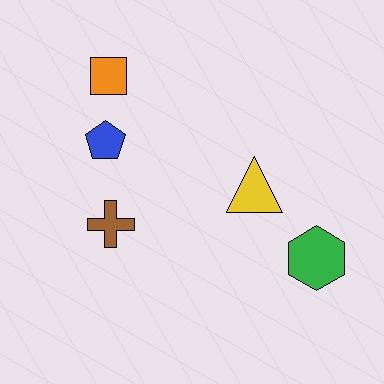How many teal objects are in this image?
There are no teal objects.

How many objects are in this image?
There are 5 objects.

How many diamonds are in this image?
There are no diamonds.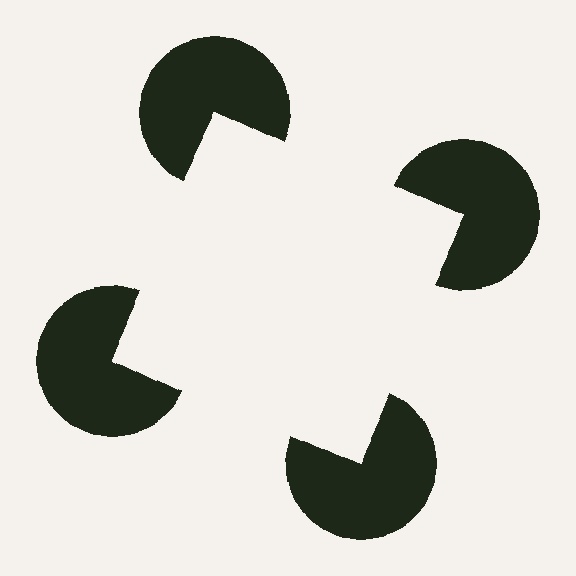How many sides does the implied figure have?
4 sides.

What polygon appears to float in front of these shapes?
An illusory square — its edges are inferred from the aligned wedge cuts in the pac-man discs, not physically drawn.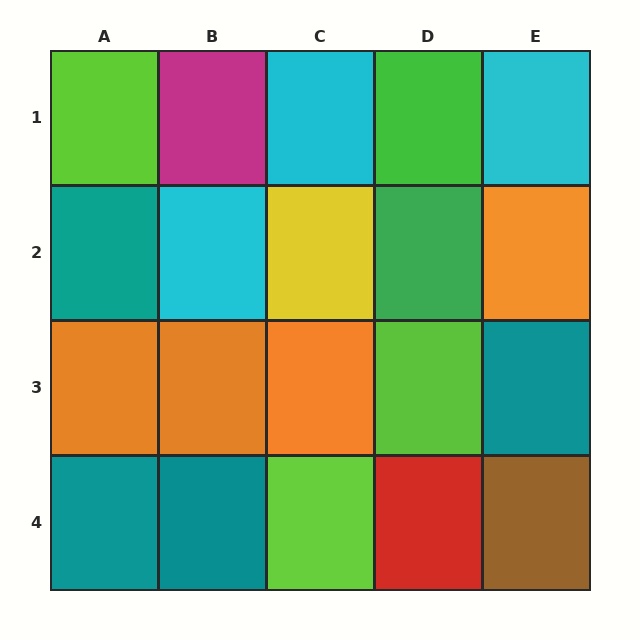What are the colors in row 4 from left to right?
Teal, teal, lime, red, brown.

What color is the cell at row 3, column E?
Teal.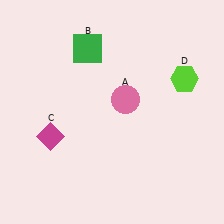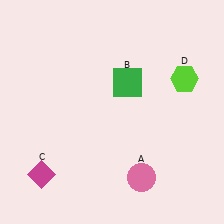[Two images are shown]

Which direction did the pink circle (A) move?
The pink circle (A) moved down.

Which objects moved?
The objects that moved are: the pink circle (A), the green square (B), the magenta diamond (C).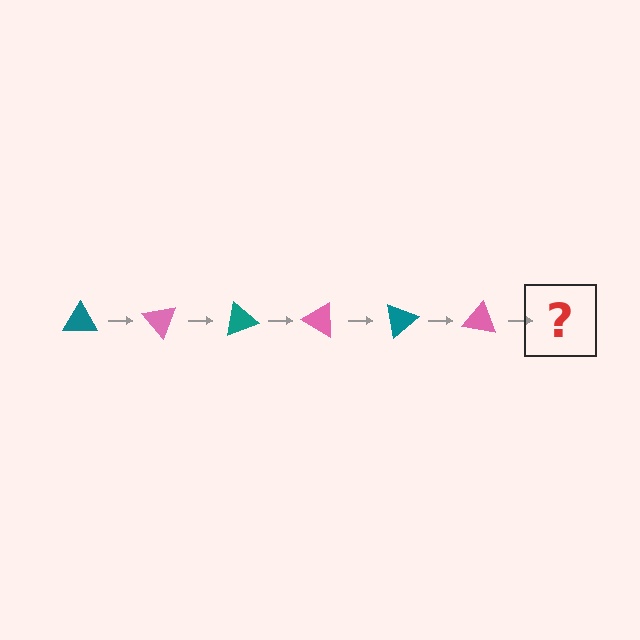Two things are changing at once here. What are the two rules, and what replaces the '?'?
The two rules are that it rotates 50 degrees each step and the color cycles through teal and pink. The '?' should be a teal triangle, rotated 300 degrees from the start.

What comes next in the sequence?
The next element should be a teal triangle, rotated 300 degrees from the start.